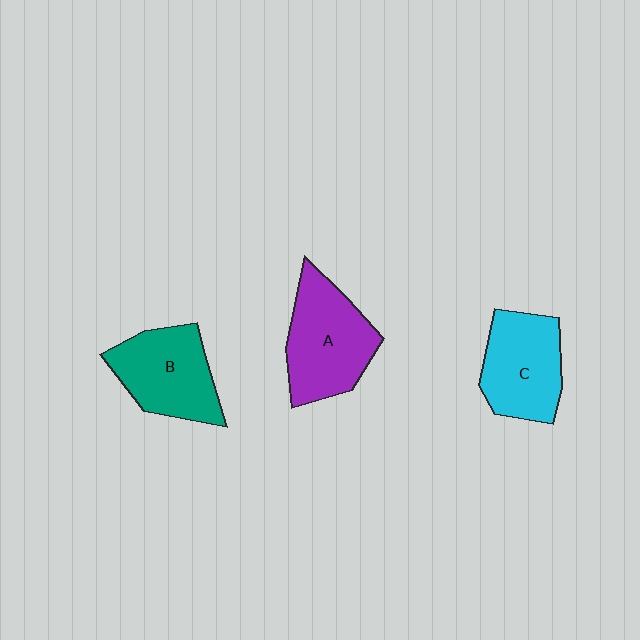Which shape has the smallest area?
Shape C (cyan).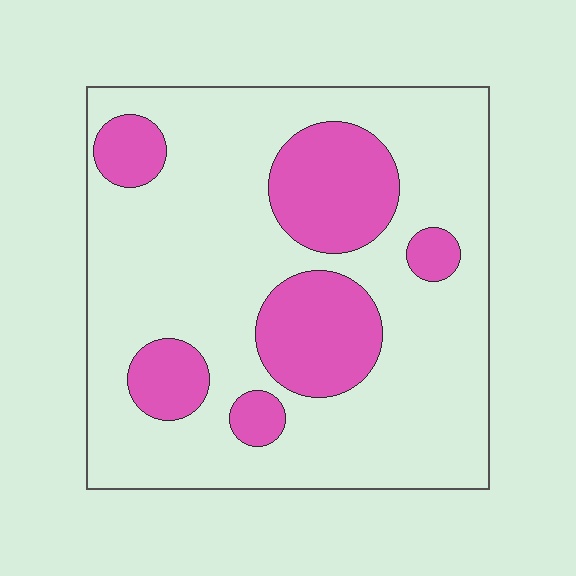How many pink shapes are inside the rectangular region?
6.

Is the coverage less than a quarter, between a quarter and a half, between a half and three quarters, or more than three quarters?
Between a quarter and a half.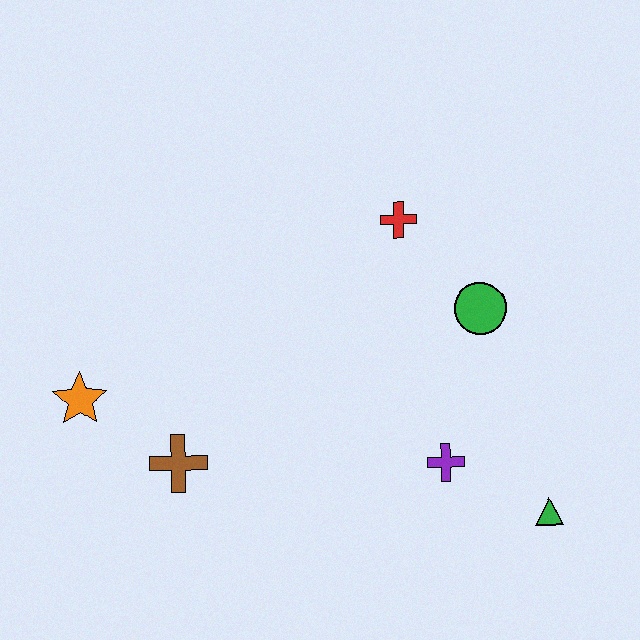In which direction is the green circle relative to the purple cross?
The green circle is above the purple cross.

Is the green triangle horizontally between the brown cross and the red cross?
No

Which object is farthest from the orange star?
The green triangle is farthest from the orange star.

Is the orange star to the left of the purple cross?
Yes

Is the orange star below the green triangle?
No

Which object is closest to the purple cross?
The green triangle is closest to the purple cross.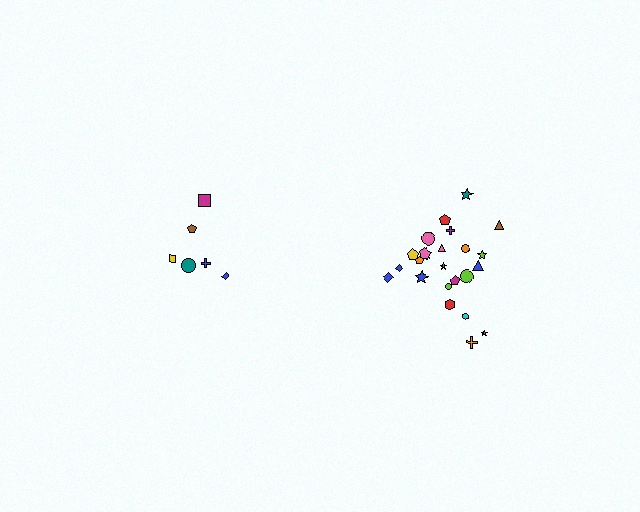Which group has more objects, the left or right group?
The right group.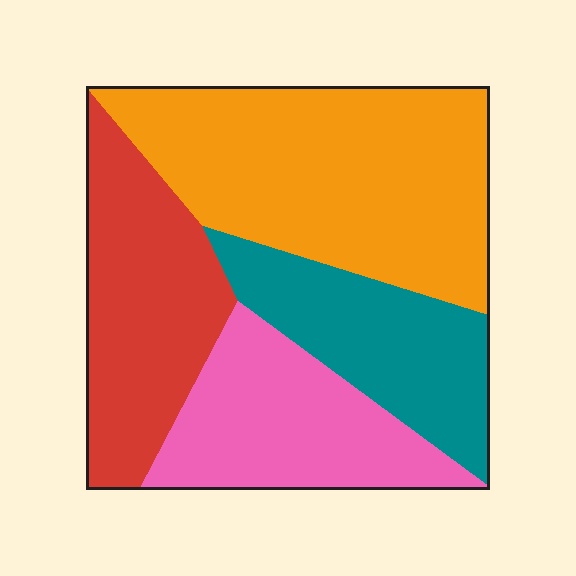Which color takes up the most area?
Orange, at roughly 40%.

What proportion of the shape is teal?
Teal covers 19% of the shape.